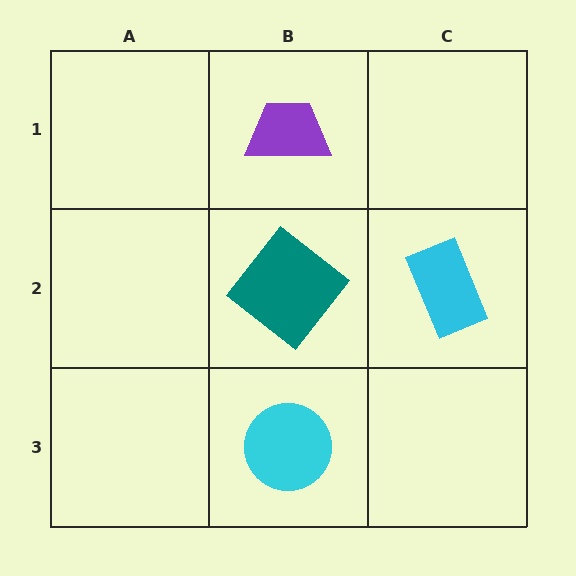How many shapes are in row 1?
1 shape.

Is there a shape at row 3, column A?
No, that cell is empty.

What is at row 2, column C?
A cyan rectangle.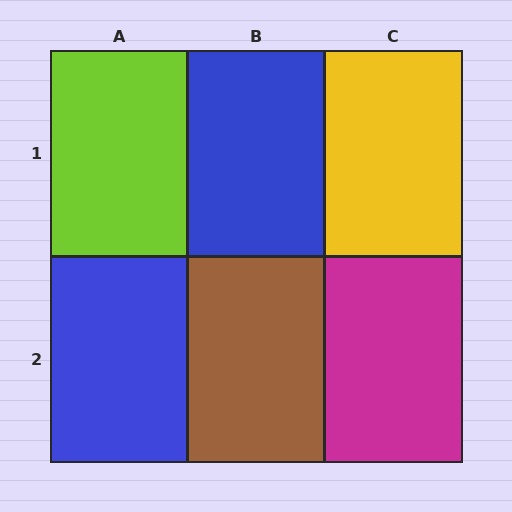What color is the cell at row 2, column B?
Brown.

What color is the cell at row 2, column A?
Blue.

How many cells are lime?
1 cell is lime.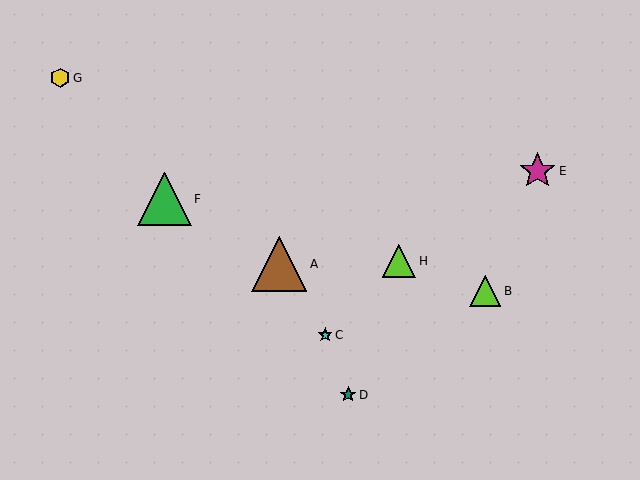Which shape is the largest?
The brown triangle (labeled A) is the largest.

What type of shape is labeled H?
Shape H is a lime triangle.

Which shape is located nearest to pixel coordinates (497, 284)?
The lime triangle (labeled B) at (485, 291) is nearest to that location.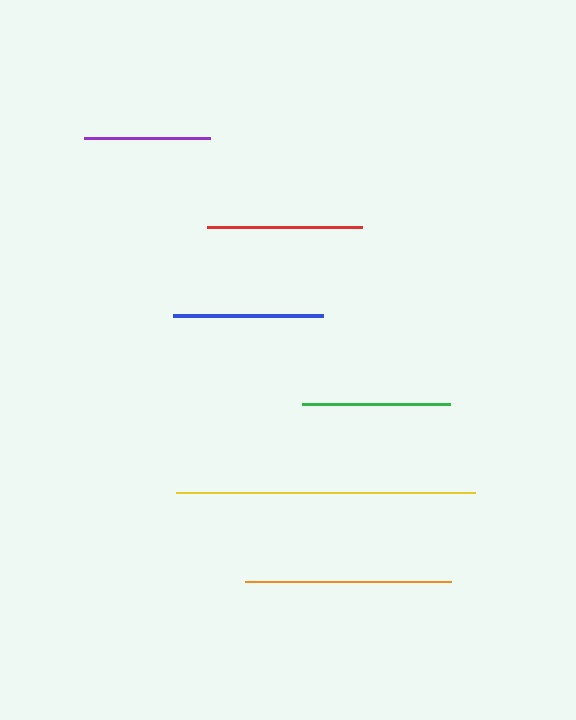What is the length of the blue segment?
The blue segment is approximately 150 pixels long.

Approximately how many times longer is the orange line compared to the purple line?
The orange line is approximately 1.6 times the length of the purple line.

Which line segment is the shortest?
The purple line is the shortest at approximately 126 pixels.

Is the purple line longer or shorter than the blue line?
The blue line is longer than the purple line.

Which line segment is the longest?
The yellow line is the longest at approximately 299 pixels.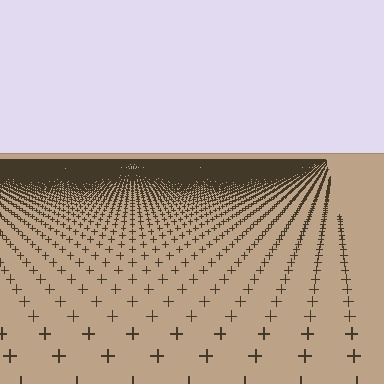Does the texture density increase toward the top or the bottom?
Density increases toward the top.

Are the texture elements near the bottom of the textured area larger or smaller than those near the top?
Larger. Near the bottom, elements are closer to the viewer and appear at a bigger on-screen size.